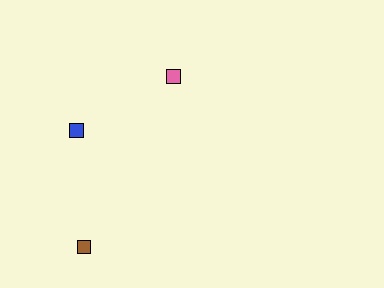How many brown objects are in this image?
There is 1 brown object.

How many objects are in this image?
There are 3 objects.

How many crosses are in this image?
There are no crosses.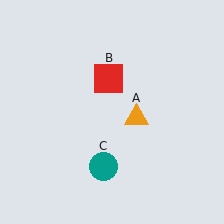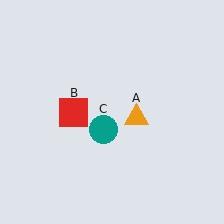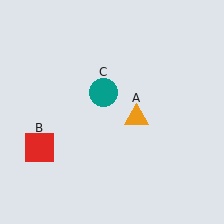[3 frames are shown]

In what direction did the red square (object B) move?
The red square (object B) moved down and to the left.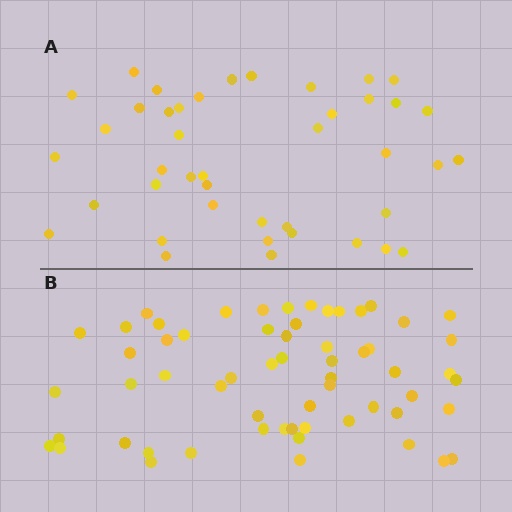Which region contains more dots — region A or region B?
Region B (the bottom region) has more dots.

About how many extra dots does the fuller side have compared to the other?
Region B has approximately 20 more dots than region A.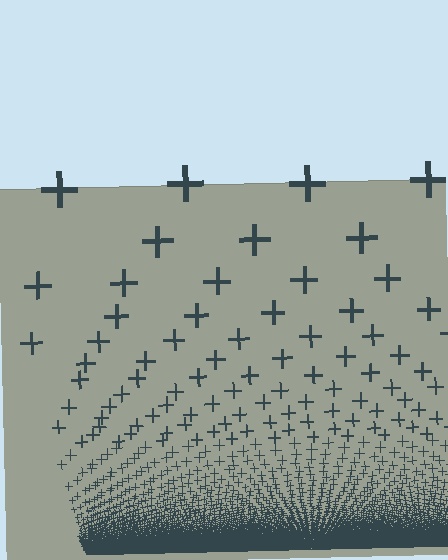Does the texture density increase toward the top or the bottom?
Density increases toward the bottom.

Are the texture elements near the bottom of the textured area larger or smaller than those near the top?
Smaller. The gradient is inverted — elements near the bottom are smaller and denser.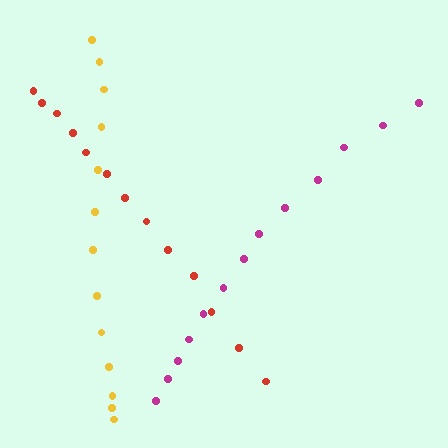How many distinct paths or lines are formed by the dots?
There are 3 distinct paths.